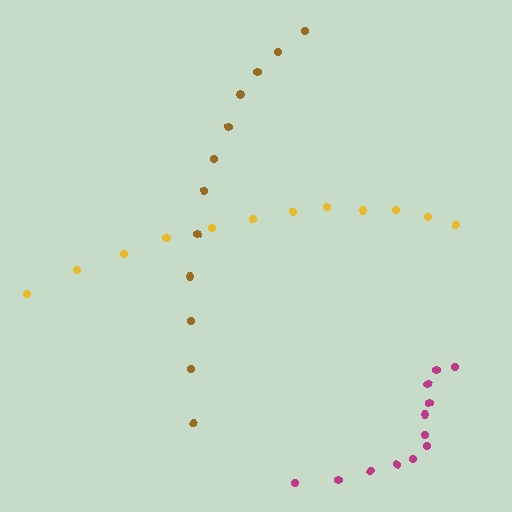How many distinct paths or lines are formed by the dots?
There are 3 distinct paths.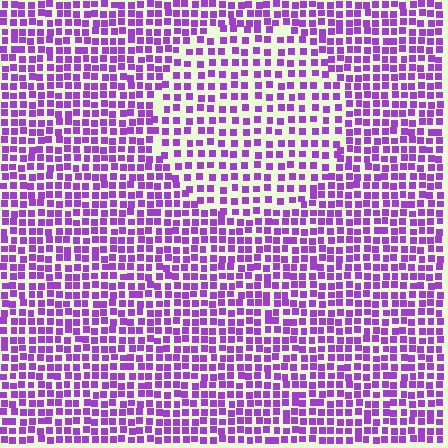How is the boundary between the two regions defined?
The boundary is defined by a change in element density (approximately 1.6x ratio). All elements are the same color, size, and shape.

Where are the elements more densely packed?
The elements are more densely packed outside the circle boundary.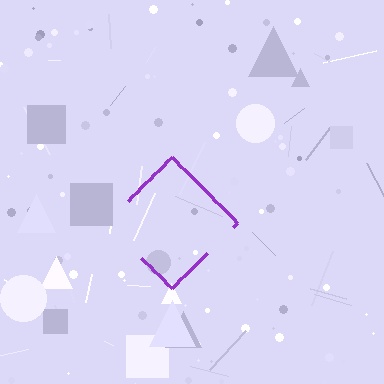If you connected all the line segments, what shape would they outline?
They would outline a diamond.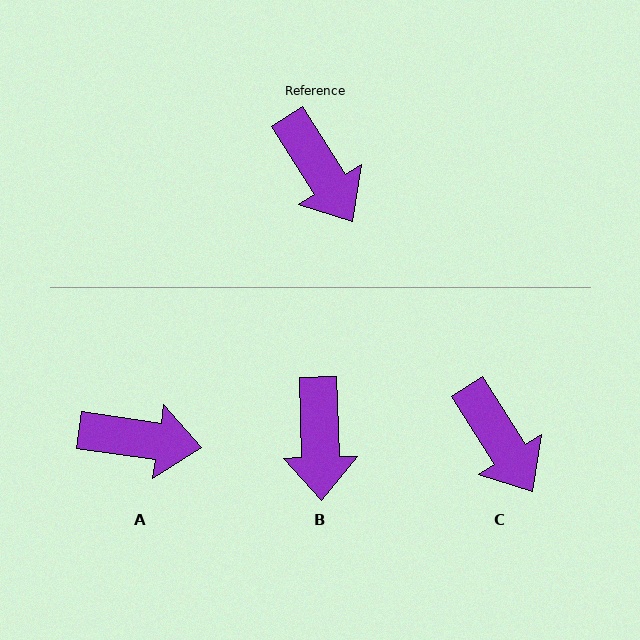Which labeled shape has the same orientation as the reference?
C.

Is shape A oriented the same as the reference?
No, it is off by about 50 degrees.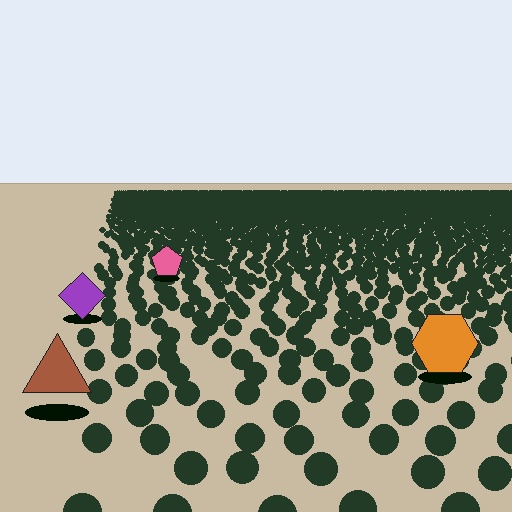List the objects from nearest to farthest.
From nearest to farthest: the brown triangle, the orange hexagon, the purple diamond, the pink pentagon.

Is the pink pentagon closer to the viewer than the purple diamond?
No. The purple diamond is closer — you can tell from the texture gradient: the ground texture is coarser near it.